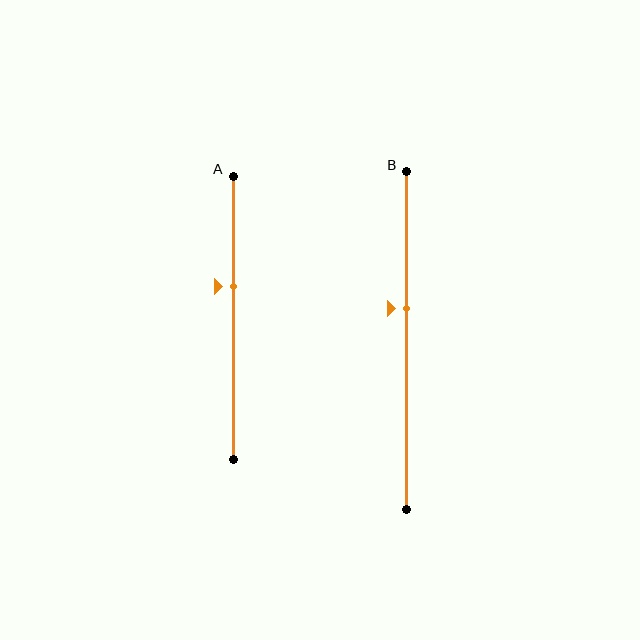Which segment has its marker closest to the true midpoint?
Segment B has its marker closest to the true midpoint.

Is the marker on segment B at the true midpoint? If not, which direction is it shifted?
No, the marker on segment B is shifted upward by about 9% of the segment length.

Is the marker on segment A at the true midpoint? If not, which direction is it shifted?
No, the marker on segment A is shifted upward by about 11% of the segment length.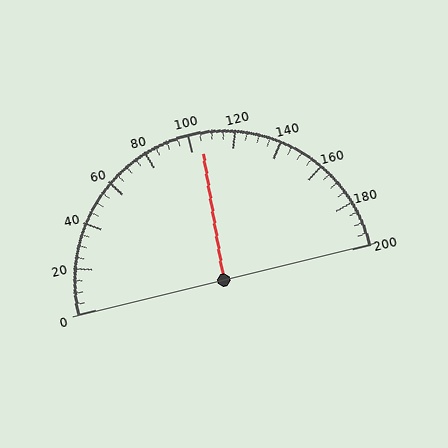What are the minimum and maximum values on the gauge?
The gauge ranges from 0 to 200.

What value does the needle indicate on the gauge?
The needle indicates approximately 105.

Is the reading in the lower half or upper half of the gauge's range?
The reading is in the upper half of the range (0 to 200).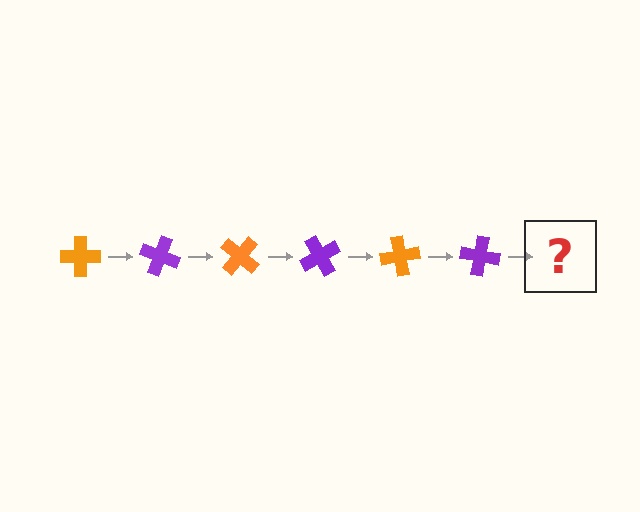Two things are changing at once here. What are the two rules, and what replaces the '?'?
The two rules are that it rotates 20 degrees each step and the color cycles through orange and purple. The '?' should be an orange cross, rotated 120 degrees from the start.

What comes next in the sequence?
The next element should be an orange cross, rotated 120 degrees from the start.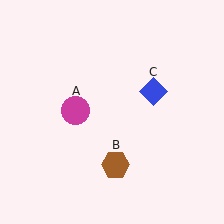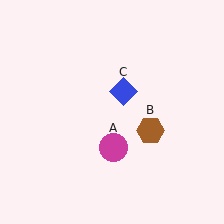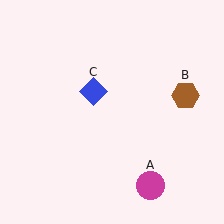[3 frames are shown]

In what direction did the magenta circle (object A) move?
The magenta circle (object A) moved down and to the right.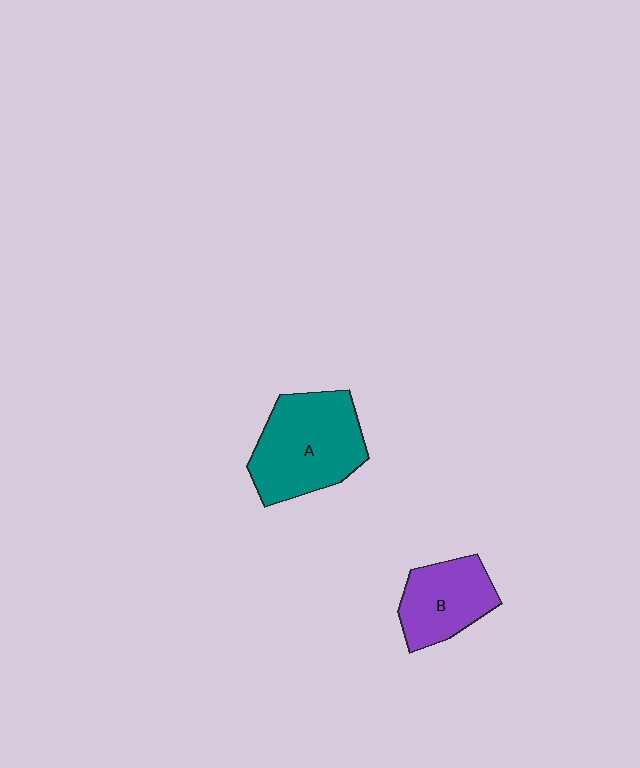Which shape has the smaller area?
Shape B (purple).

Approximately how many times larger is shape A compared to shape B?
Approximately 1.5 times.